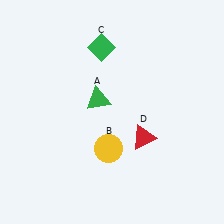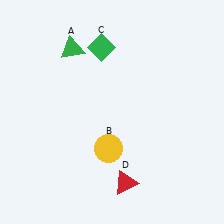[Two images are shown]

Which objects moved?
The objects that moved are: the green triangle (A), the red triangle (D).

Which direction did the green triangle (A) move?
The green triangle (A) moved up.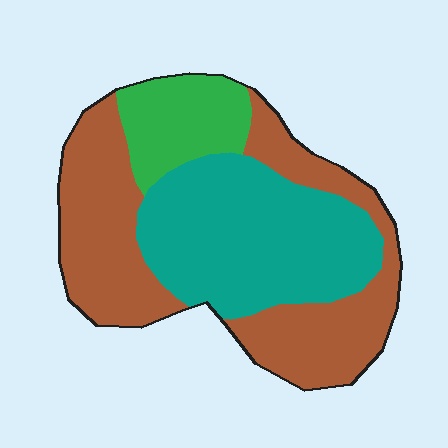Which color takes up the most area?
Brown, at roughly 45%.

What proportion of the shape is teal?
Teal takes up about two fifths (2/5) of the shape.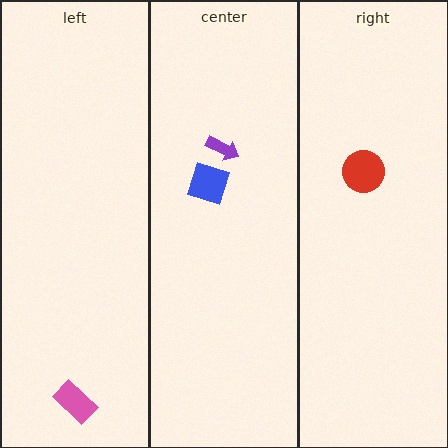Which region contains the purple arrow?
The center region.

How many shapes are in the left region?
1.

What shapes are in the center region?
The purple arrow, the blue diamond.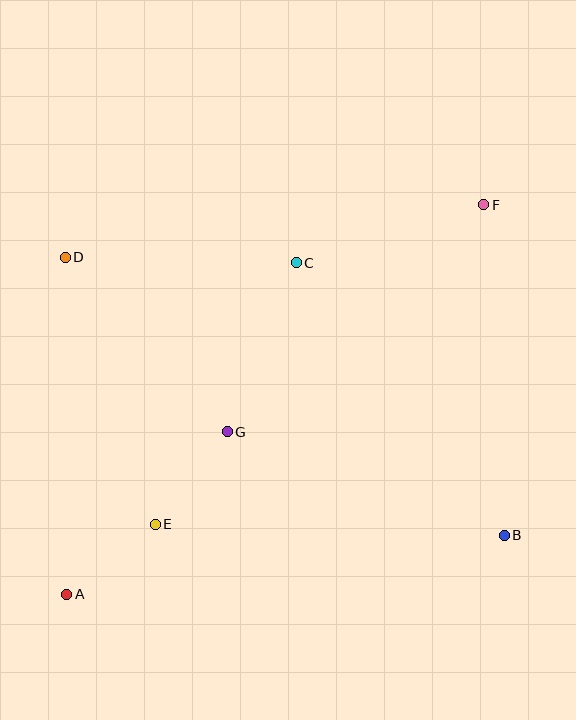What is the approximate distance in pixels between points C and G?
The distance between C and G is approximately 182 pixels.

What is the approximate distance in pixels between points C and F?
The distance between C and F is approximately 197 pixels.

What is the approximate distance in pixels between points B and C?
The distance between B and C is approximately 343 pixels.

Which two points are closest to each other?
Points A and E are closest to each other.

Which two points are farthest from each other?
Points A and F are farthest from each other.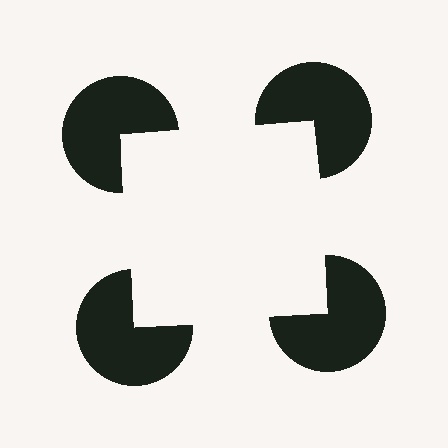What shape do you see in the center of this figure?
An illusory square — its edges are inferred from the aligned wedge cuts in the pac-man discs, not physically drawn.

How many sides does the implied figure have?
4 sides.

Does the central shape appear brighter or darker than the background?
It typically appears slightly brighter than the background, even though no actual brightness change is drawn.